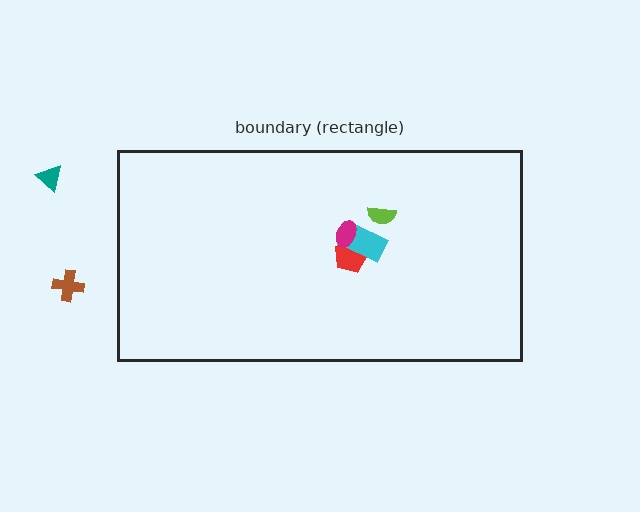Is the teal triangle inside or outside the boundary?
Outside.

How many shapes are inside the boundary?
4 inside, 2 outside.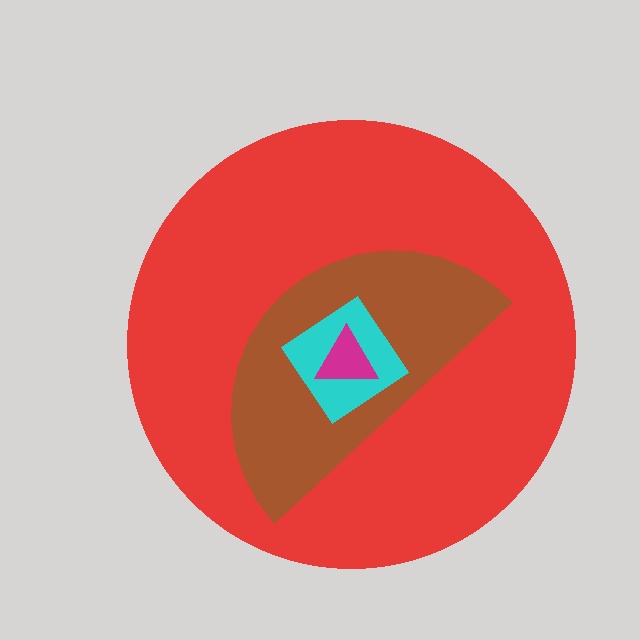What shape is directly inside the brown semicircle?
The cyan diamond.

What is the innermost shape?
The magenta triangle.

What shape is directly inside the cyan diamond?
The magenta triangle.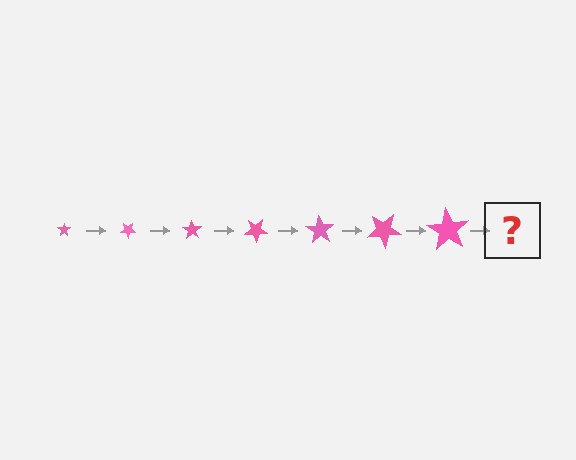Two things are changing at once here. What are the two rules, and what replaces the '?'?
The two rules are that the star grows larger each step and it rotates 35 degrees each step. The '?' should be a star, larger than the previous one and rotated 245 degrees from the start.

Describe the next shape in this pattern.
It should be a star, larger than the previous one and rotated 245 degrees from the start.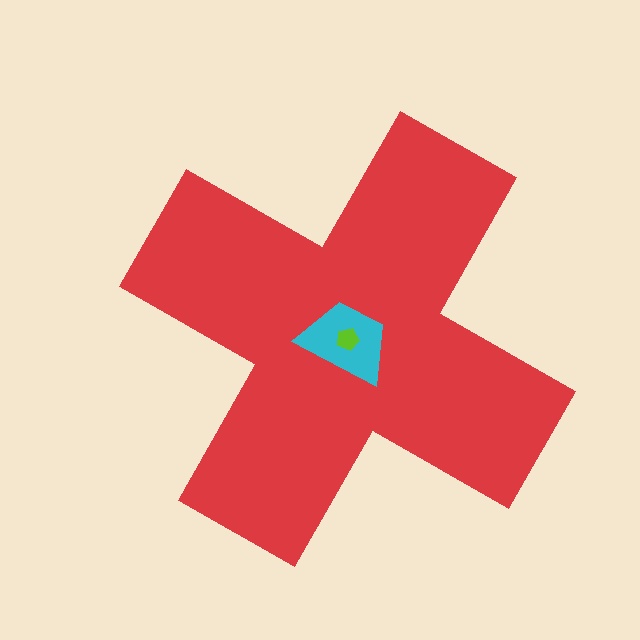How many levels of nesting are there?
3.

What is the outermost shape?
The red cross.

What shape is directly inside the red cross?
The cyan trapezoid.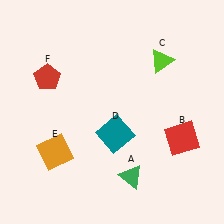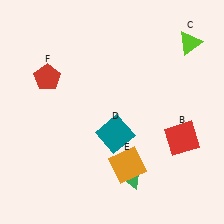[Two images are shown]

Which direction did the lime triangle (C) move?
The lime triangle (C) moved right.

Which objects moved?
The objects that moved are: the lime triangle (C), the orange square (E).